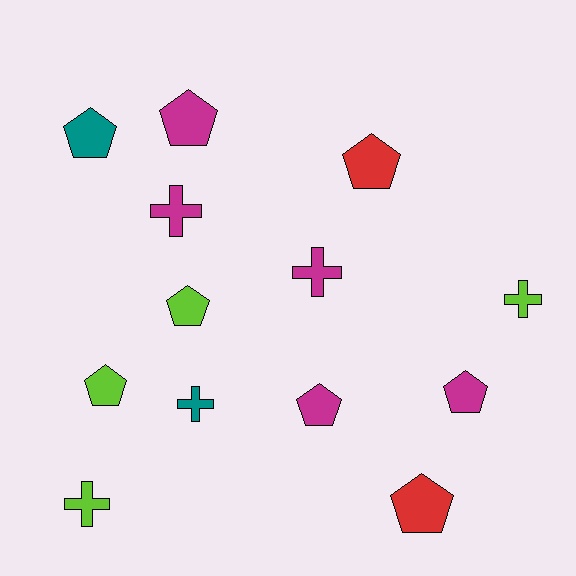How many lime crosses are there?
There are 2 lime crosses.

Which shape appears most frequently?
Pentagon, with 8 objects.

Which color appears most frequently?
Magenta, with 5 objects.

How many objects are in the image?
There are 13 objects.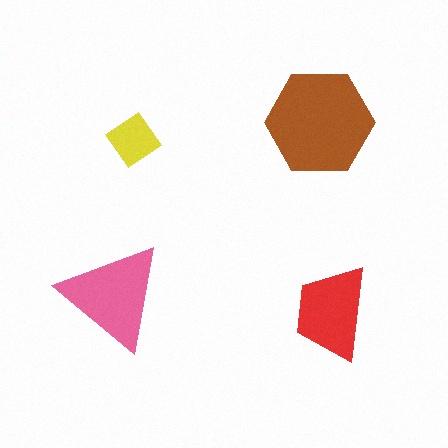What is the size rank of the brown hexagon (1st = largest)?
1st.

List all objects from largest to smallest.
The brown hexagon, the pink triangle, the red trapezoid, the yellow diamond.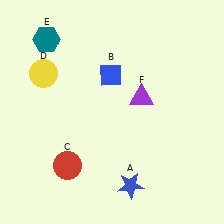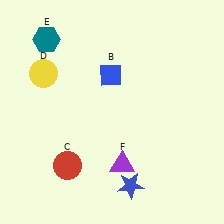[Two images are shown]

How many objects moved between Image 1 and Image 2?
1 object moved between the two images.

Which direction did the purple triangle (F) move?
The purple triangle (F) moved down.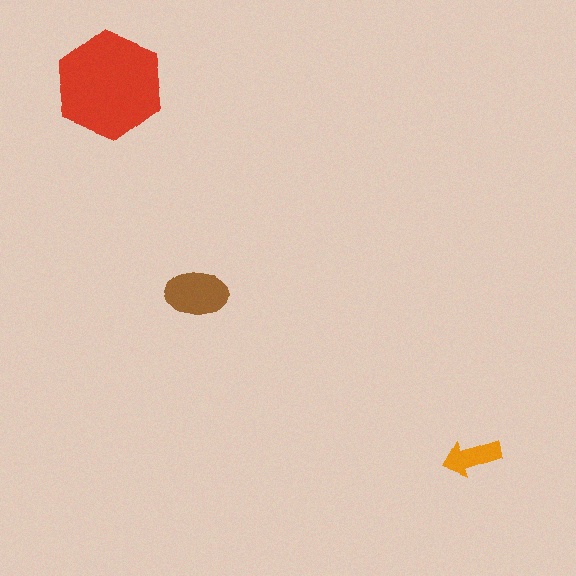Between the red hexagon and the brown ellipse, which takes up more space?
The red hexagon.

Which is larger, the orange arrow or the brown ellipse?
The brown ellipse.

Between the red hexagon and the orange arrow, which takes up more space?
The red hexagon.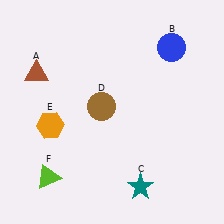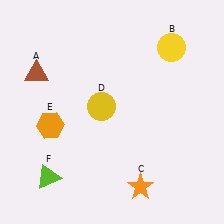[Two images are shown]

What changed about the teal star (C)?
In Image 1, C is teal. In Image 2, it changed to orange.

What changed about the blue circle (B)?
In Image 1, B is blue. In Image 2, it changed to yellow.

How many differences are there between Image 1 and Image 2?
There are 3 differences between the two images.